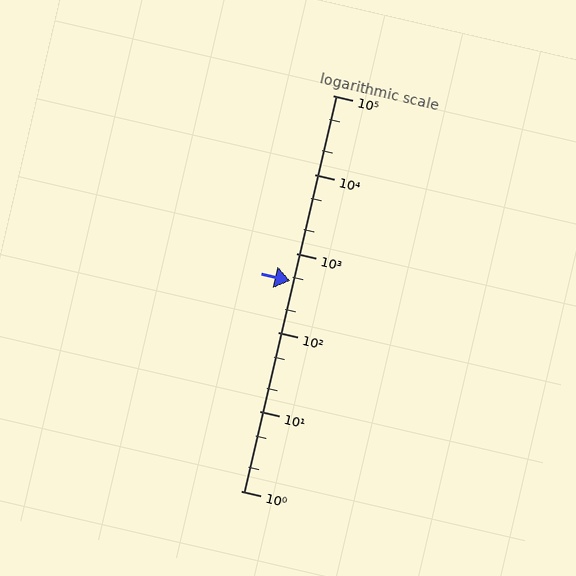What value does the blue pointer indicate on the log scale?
The pointer indicates approximately 450.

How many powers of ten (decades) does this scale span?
The scale spans 5 decades, from 1 to 100000.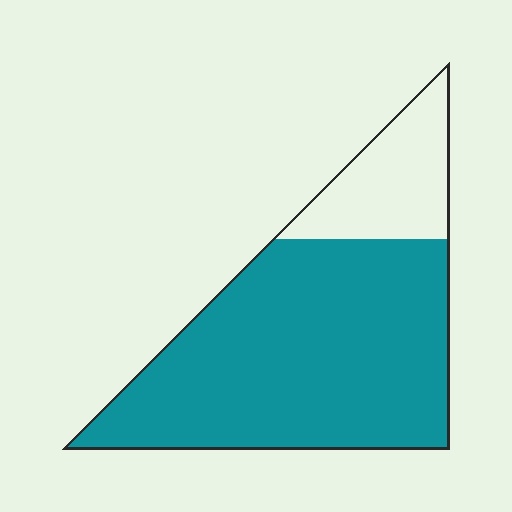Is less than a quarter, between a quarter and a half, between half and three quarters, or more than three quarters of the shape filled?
More than three quarters.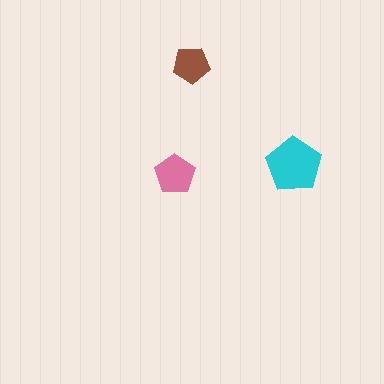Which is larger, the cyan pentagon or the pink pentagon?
The cyan one.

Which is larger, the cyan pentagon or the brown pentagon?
The cyan one.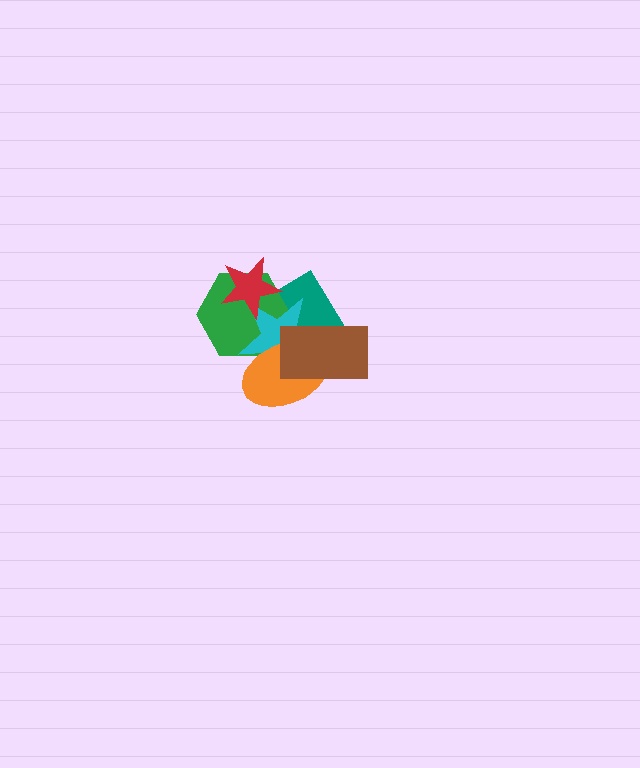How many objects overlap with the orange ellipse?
4 objects overlap with the orange ellipse.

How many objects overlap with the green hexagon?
4 objects overlap with the green hexagon.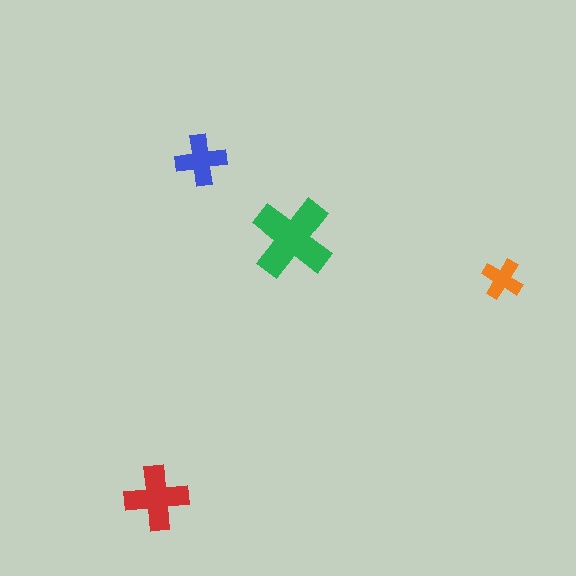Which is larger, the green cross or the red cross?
The green one.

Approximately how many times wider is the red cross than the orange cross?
About 1.5 times wider.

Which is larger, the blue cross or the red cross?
The red one.